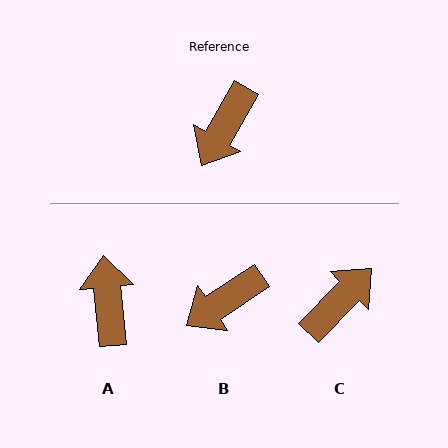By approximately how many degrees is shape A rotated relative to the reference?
Approximately 144 degrees clockwise.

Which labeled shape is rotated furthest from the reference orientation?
C, about 165 degrees away.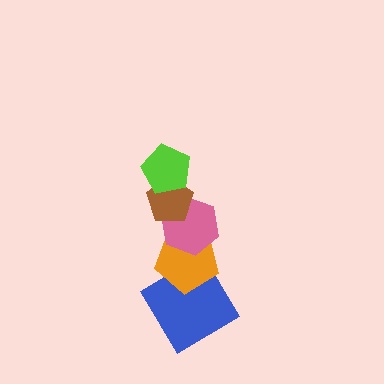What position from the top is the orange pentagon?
The orange pentagon is 4th from the top.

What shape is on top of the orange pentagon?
The pink hexagon is on top of the orange pentagon.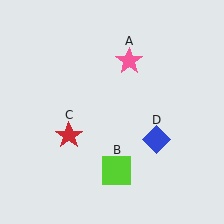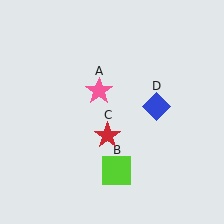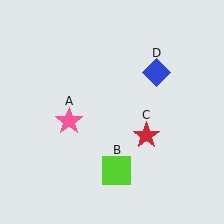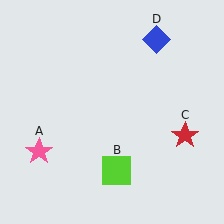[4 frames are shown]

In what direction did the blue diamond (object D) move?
The blue diamond (object D) moved up.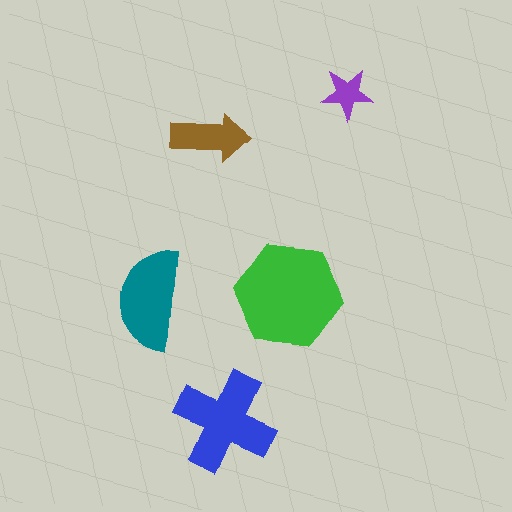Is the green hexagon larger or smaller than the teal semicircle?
Larger.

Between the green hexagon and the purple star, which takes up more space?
The green hexagon.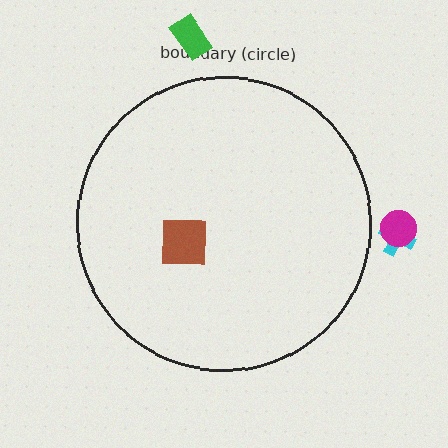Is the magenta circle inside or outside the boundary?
Outside.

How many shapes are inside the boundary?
1 inside, 3 outside.